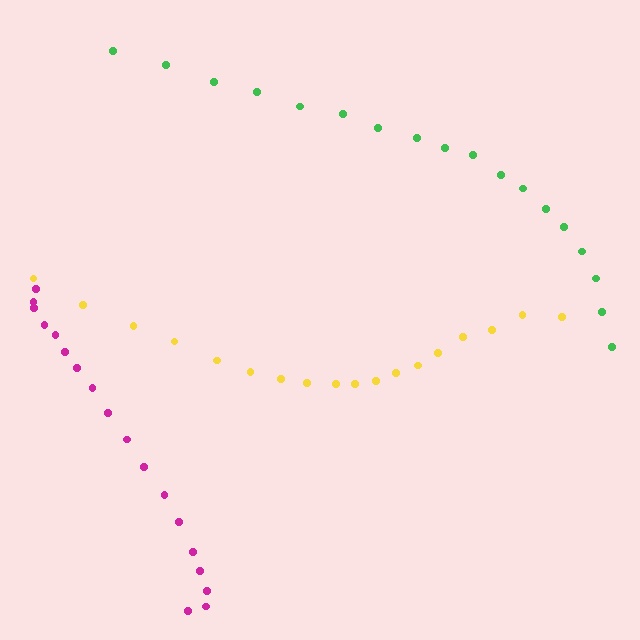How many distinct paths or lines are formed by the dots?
There are 3 distinct paths.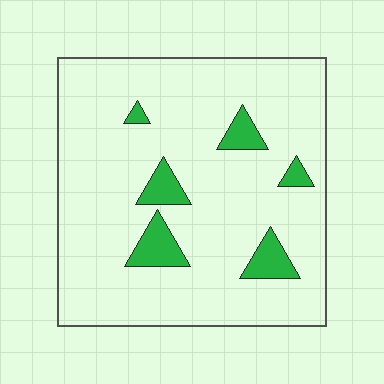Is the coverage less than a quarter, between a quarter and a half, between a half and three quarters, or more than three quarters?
Less than a quarter.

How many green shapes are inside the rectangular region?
6.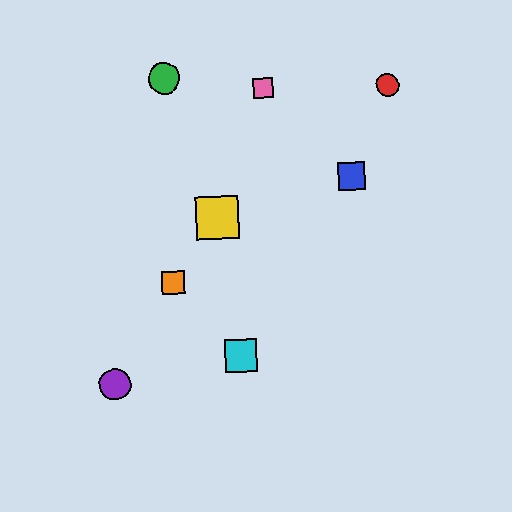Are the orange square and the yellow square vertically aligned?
No, the orange square is at x≈173 and the yellow square is at x≈218.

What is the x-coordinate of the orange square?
The orange square is at x≈173.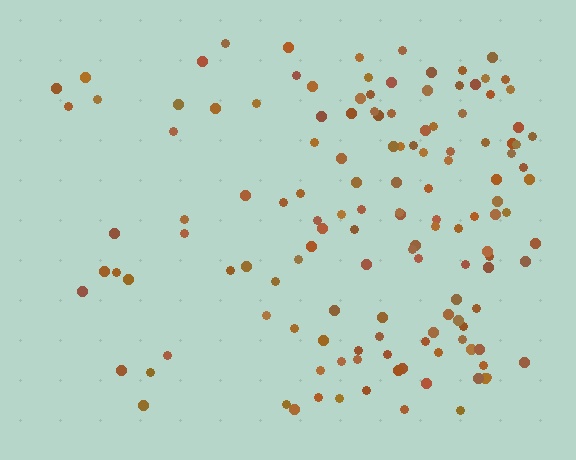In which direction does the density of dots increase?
From left to right, with the right side densest.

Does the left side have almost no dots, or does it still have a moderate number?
Still a moderate number, just noticeably fewer than the right.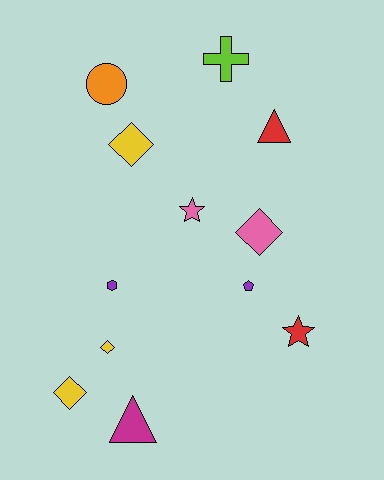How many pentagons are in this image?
There is 1 pentagon.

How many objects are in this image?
There are 12 objects.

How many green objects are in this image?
There are no green objects.